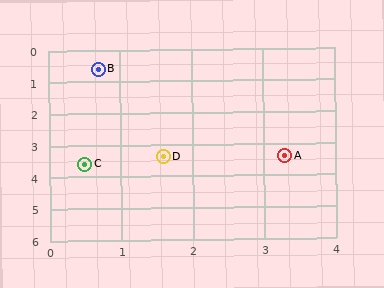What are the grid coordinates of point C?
Point C is at approximately (0.5, 3.6).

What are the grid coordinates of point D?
Point D is at approximately (1.6, 3.4).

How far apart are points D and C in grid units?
Points D and C are about 1.1 grid units apart.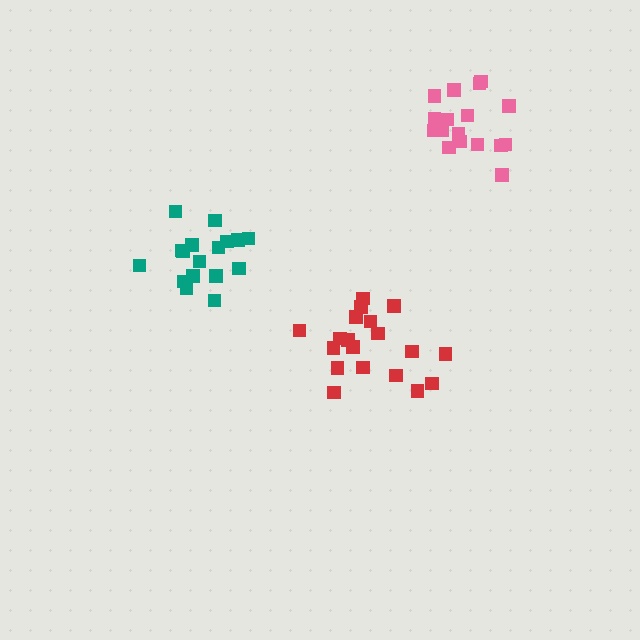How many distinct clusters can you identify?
There are 3 distinct clusters.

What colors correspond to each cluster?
The clusters are colored: teal, pink, red.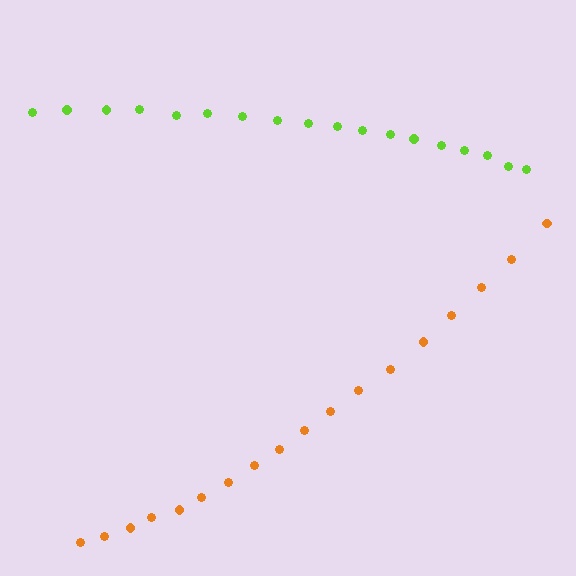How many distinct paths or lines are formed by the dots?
There are 2 distinct paths.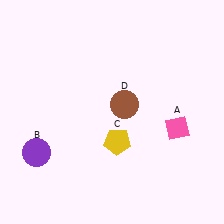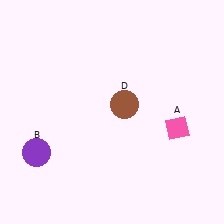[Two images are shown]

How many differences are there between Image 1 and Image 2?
There is 1 difference between the two images.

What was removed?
The yellow pentagon (C) was removed in Image 2.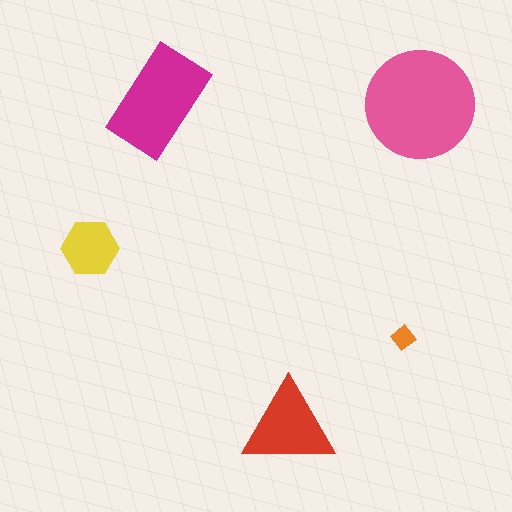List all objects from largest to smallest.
The pink circle, the magenta rectangle, the red triangle, the yellow hexagon, the orange diamond.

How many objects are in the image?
There are 5 objects in the image.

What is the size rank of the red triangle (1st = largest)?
3rd.